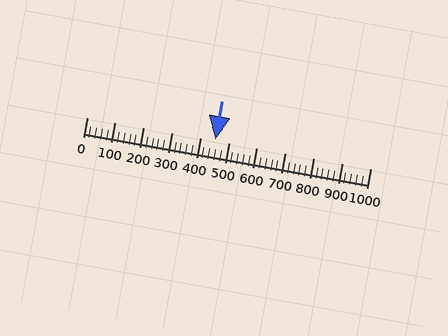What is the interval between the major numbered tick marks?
The major tick marks are spaced 100 units apart.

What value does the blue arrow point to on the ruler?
The blue arrow points to approximately 454.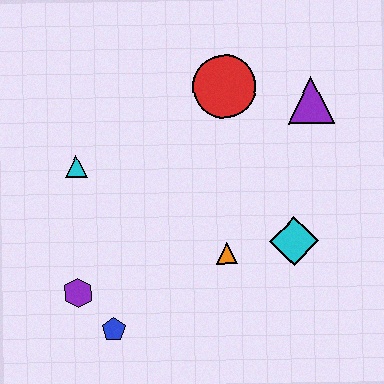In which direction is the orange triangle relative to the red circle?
The orange triangle is below the red circle.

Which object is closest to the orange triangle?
The cyan diamond is closest to the orange triangle.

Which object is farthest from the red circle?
The blue pentagon is farthest from the red circle.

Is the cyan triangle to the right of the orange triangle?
No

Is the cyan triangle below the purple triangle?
Yes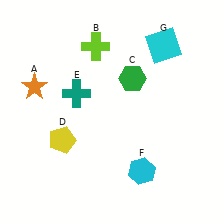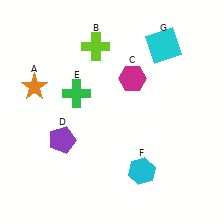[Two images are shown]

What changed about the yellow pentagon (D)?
In Image 1, D is yellow. In Image 2, it changed to purple.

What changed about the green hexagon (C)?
In Image 1, C is green. In Image 2, it changed to magenta.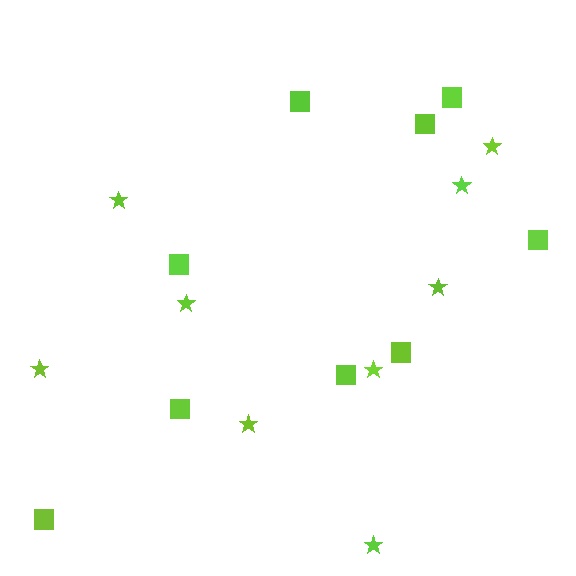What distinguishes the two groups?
There are 2 groups: one group of squares (9) and one group of stars (9).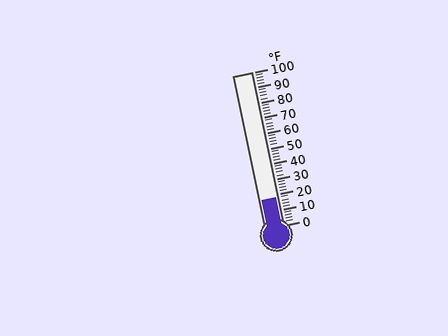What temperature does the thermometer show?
The thermometer shows approximately 18°F.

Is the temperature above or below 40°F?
The temperature is below 40°F.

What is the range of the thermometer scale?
The thermometer scale ranges from 0°F to 100°F.